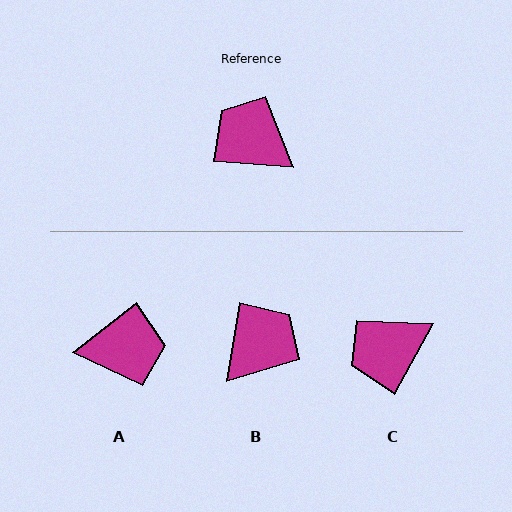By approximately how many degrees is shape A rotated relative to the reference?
Approximately 137 degrees clockwise.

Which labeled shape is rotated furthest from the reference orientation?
A, about 137 degrees away.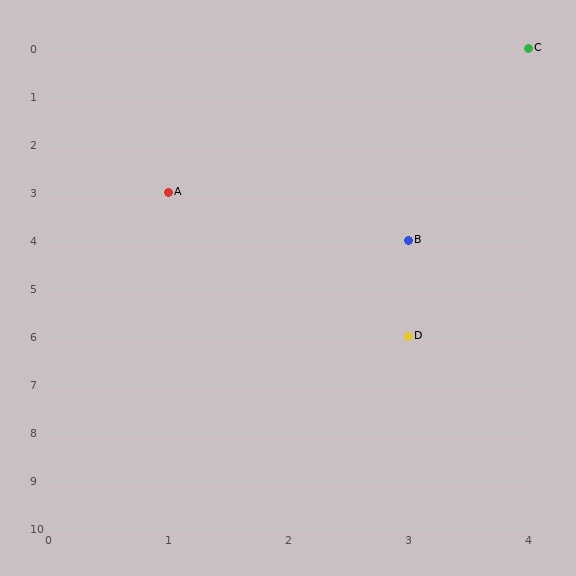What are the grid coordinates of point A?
Point A is at grid coordinates (1, 3).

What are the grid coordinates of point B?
Point B is at grid coordinates (3, 4).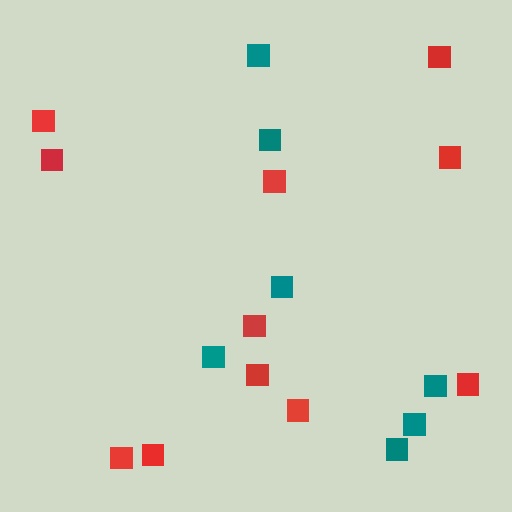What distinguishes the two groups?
There are 2 groups: one group of teal squares (7) and one group of red squares (11).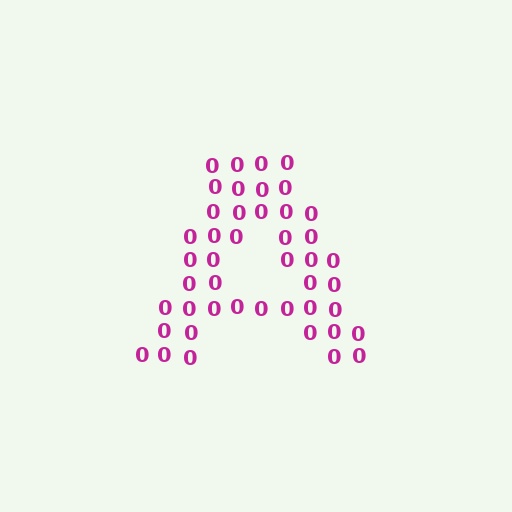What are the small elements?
The small elements are digit 0's.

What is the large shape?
The large shape is the letter A.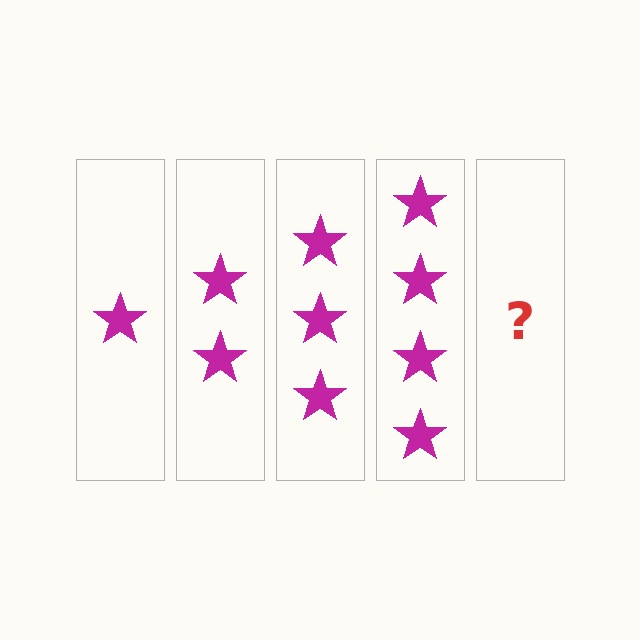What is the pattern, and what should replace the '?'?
The pattern is that each step adds one more star. The '?' should be 5 stars.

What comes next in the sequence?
The next element should be 5 stars.